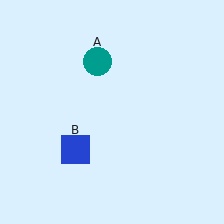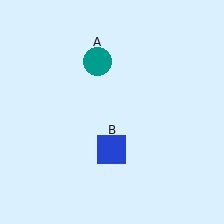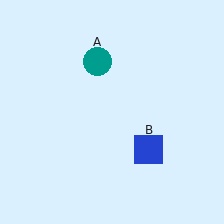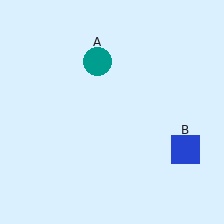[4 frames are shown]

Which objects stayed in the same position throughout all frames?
Teal circle (object A) remained stationary.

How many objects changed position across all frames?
1 object changed position: blue square (object B).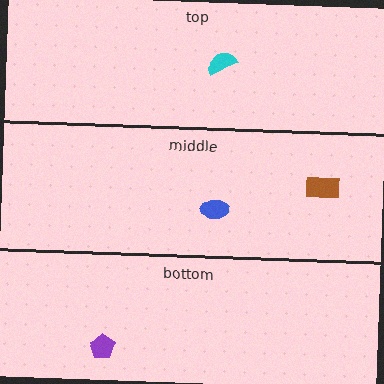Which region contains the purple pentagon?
The bottom region.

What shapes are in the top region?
The cyan semicircle.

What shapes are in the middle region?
The brown rectangle, the blue ellipse.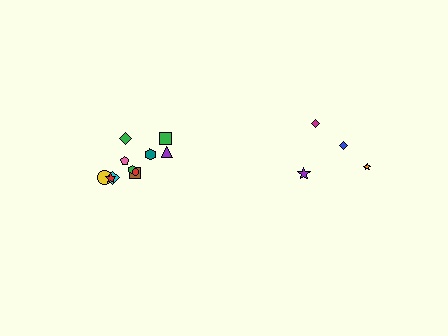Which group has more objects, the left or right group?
The left group.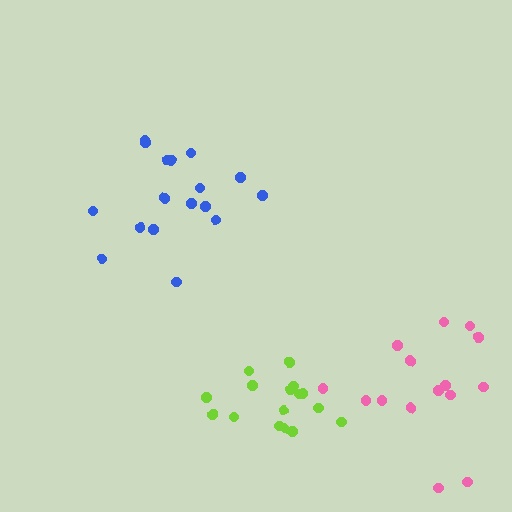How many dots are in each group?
Group 1: 15 dots, Group 2: 17 dots, Group 3: 16 dots (48 total).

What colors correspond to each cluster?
The clusters are colored: pink, blue, lime.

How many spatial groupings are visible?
There are 3 spatial groupings.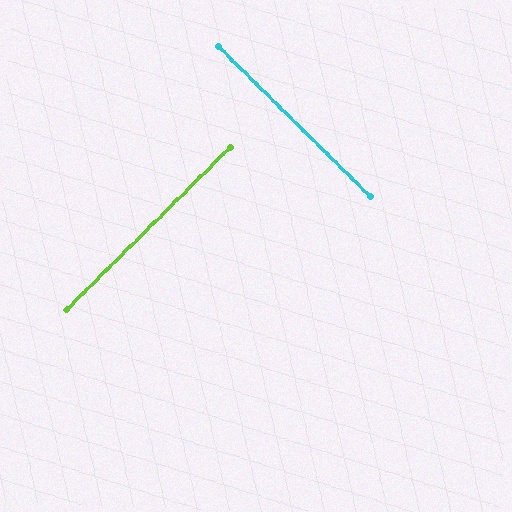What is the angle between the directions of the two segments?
Approximately 89 degrees.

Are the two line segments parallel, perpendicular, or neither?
Perpendicular — they meet at approximately 89°.